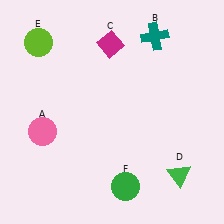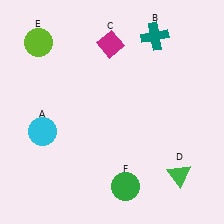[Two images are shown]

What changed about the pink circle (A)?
In Image 1, A is pink. In Image 2, it changed to cyan.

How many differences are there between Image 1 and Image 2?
There is 1 difference between the two images.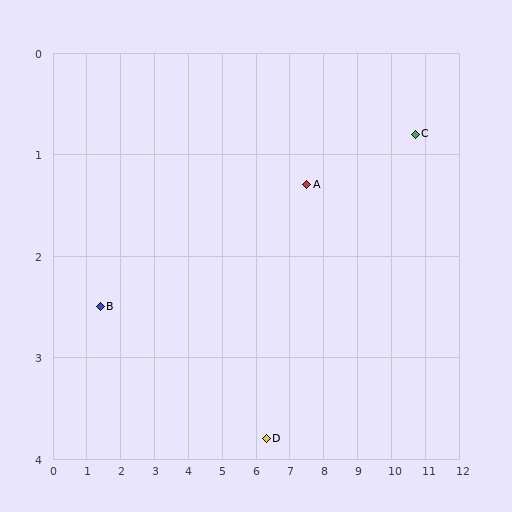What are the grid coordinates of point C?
Point C is at approximately (10.7, 0.8).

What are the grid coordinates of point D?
Point D is at approximately (6.3, 3.8).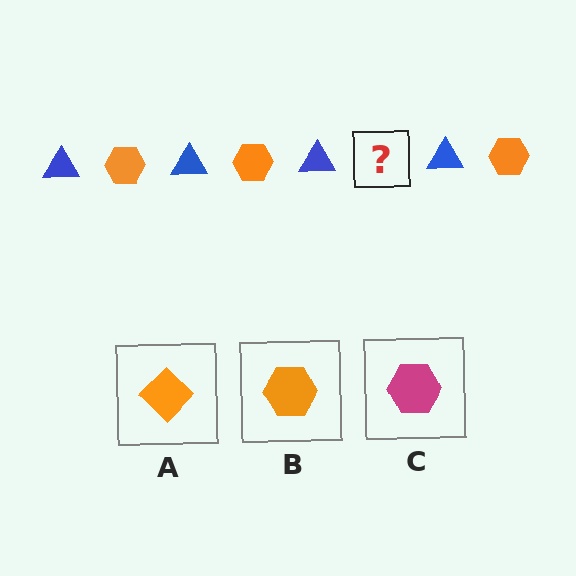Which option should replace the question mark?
Option B.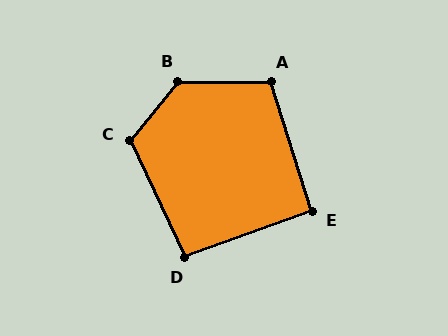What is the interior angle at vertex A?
Approximately 108 degrees (obtuse).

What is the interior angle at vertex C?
Approximately 116 degrees (obtuse).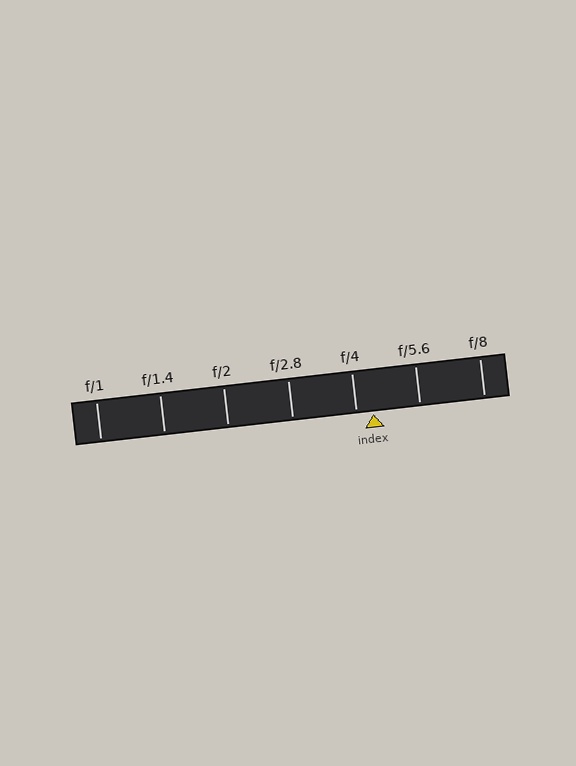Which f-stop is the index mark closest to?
The index mark is closest to f/4.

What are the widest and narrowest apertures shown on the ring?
The widest aperture shown is f/1 and the narrowest is f/8.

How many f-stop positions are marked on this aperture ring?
There are 7 f-stop positions marked.